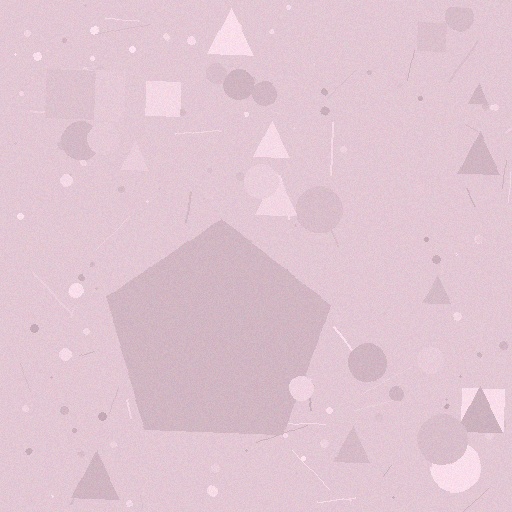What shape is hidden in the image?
A pentagon is hidden in the image.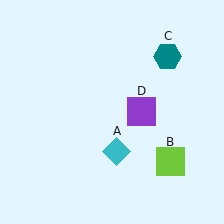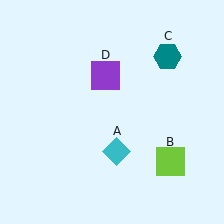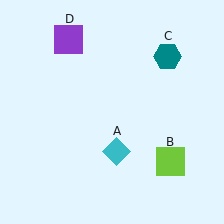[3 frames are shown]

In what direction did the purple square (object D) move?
The purple square (object D) moved up and to the left.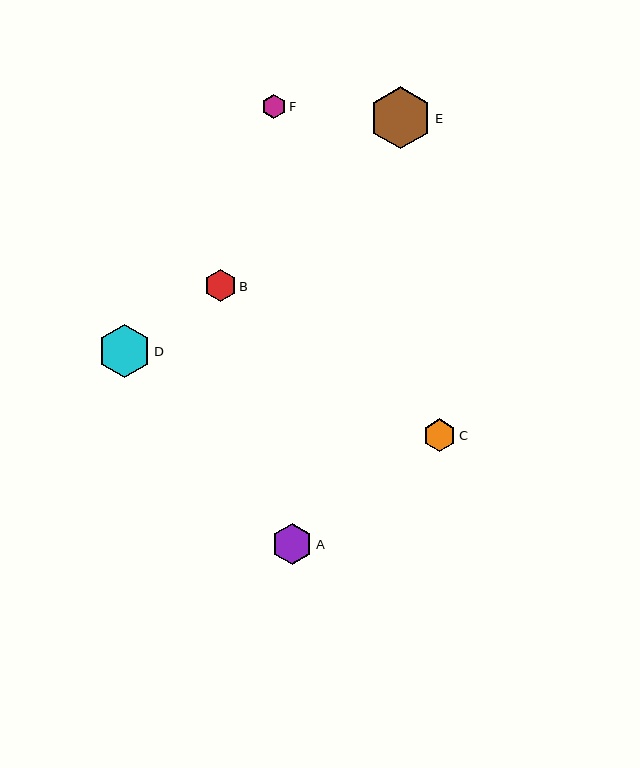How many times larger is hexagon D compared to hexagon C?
Hexagon D is approximately 1.6 times the size of hexagon C.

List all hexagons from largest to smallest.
From largest to smallest: E, D, A, C, B, F.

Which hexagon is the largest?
Hexagon E is the largest with a size of approximately 62 pixels.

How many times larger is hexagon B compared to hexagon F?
Hexagon B is approximately 1.3 times the size of hexagon F.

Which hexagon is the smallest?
Hexagon F is the smallest with a size of approximately 24 pixels.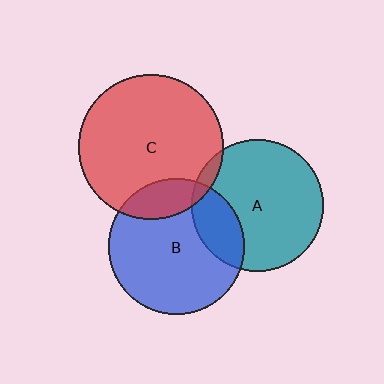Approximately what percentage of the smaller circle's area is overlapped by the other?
Approximately 20%.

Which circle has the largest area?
Circle C (red).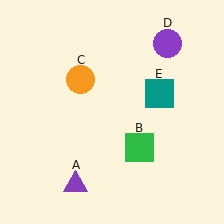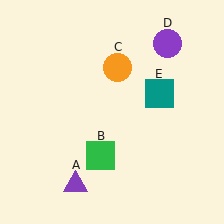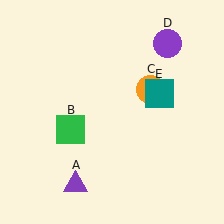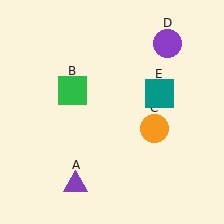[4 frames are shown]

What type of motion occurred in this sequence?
The green square (object B), orange circle (object C) rotated clockwise around the center of the scene.